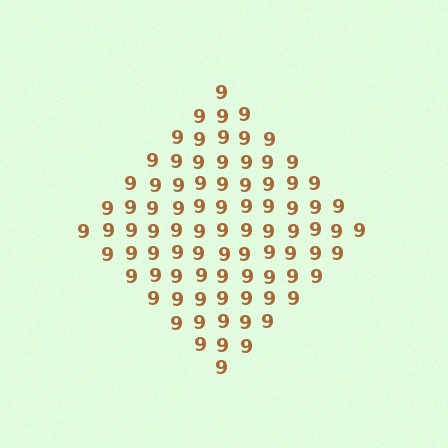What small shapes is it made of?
It is made of small digit 9's.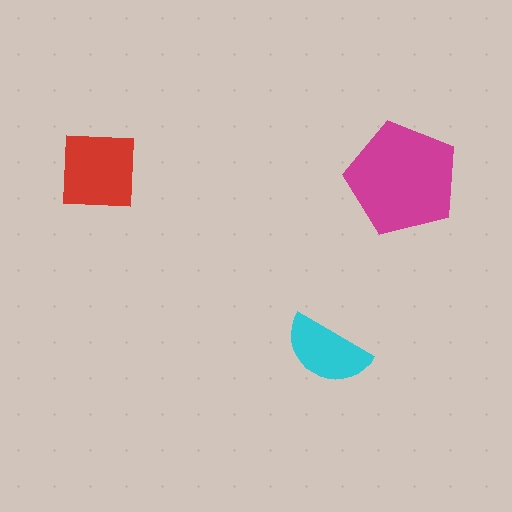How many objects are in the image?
There are 3 objects in the image.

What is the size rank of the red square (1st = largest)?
2nd.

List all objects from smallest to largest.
The cyan semicircle, the red square, the magenta pentagon.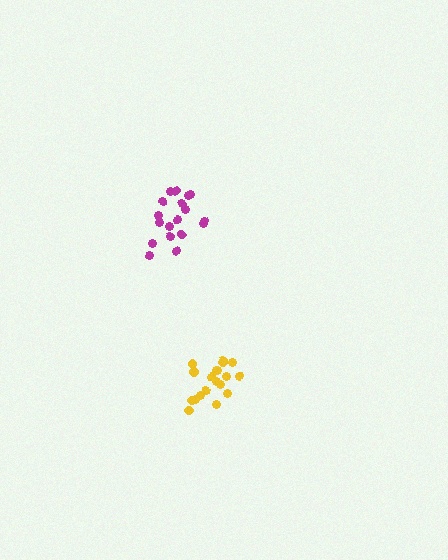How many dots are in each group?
Group 1: 18 dots, Group 2: 19 dots (37 total).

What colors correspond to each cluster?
The clusters are colored: magenta, yellow.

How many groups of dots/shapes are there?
There are 2 groups.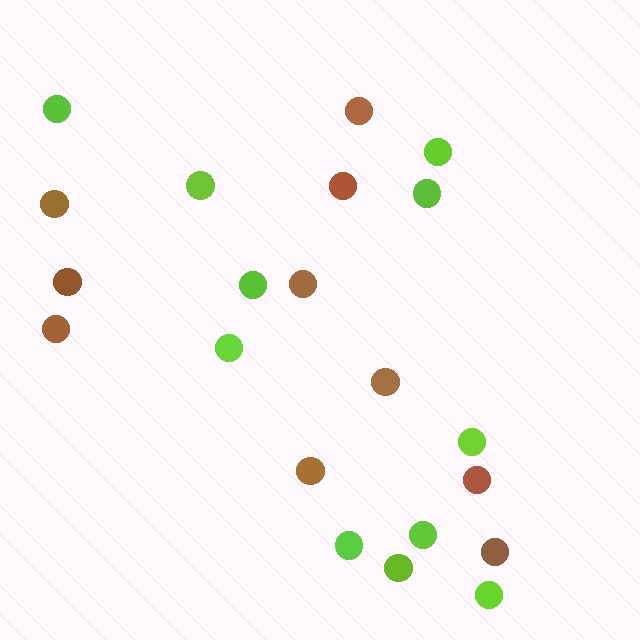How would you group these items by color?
There are 2 groups: one group of brown circles (10) and one group of lime circles (11).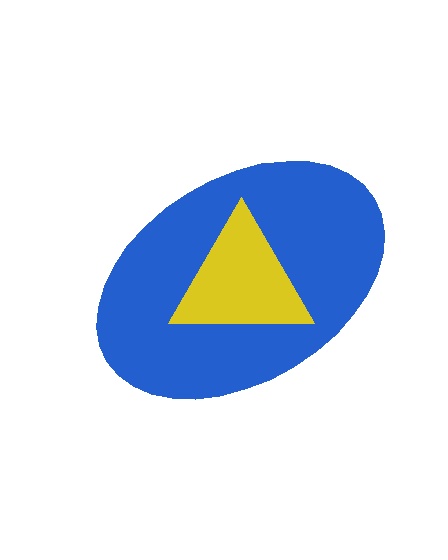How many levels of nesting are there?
2.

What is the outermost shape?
The blue ellipse.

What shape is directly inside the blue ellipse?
The yellow triangle.